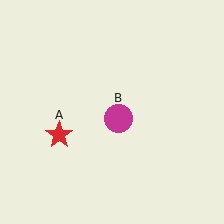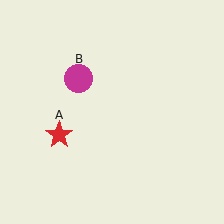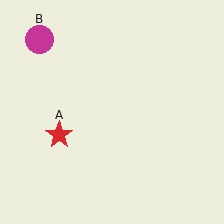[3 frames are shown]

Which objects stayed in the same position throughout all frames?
Red star (object A) remained stationary.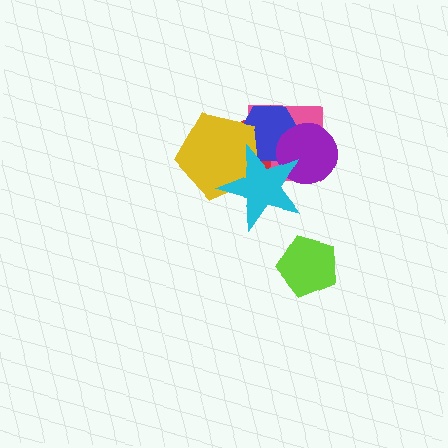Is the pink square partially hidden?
Yes, it is partially covered by another shape.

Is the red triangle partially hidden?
Yes, it is partially covered by another shape.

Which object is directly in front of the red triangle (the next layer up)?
The blue hexagon is directly in front of the red triangle.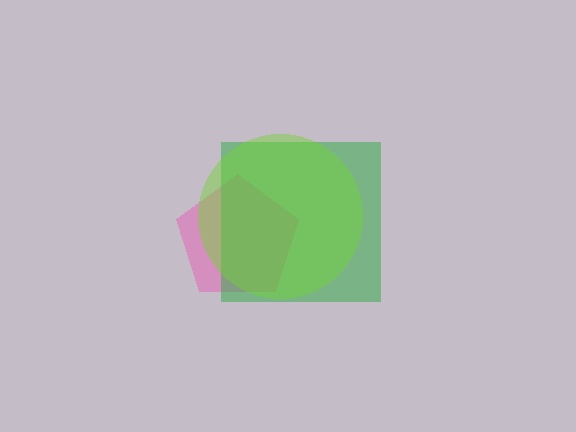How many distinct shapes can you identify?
There are 3 distinct shapes: a pink pentagon, a green square, a lime circle.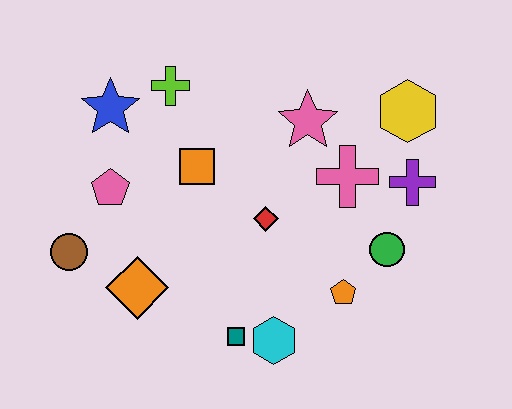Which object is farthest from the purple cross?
The brown circle is farthest from the purple cross.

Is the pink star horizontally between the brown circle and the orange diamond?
No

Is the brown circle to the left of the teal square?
Yes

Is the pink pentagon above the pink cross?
No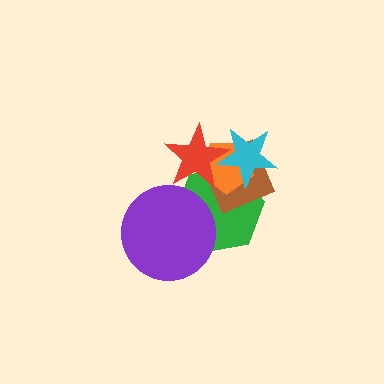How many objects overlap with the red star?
4 objects overlap with the red star.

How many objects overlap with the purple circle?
1 object overlaps with the purple circle.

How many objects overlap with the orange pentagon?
4 objects overlap with the orange pentagon.